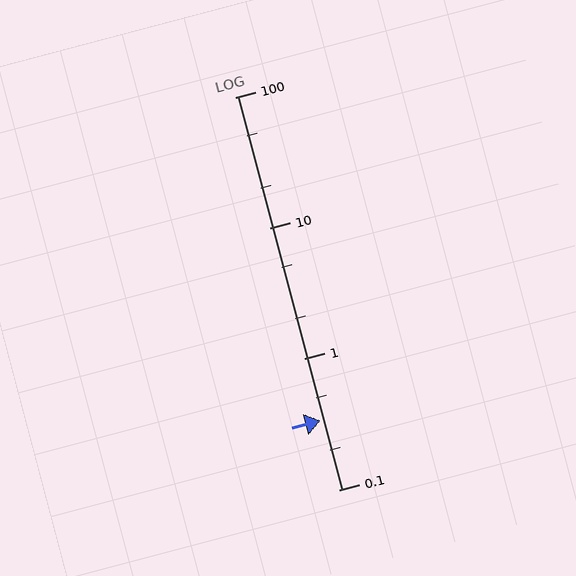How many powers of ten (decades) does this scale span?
The scale spans 3 decades, from 0.1 to 100.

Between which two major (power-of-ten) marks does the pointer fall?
The pointer is between 0.1 and 1.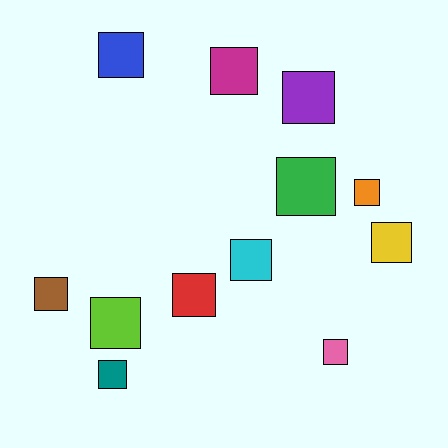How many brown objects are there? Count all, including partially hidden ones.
There is 1 brown object.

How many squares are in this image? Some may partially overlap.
There are 12 squares.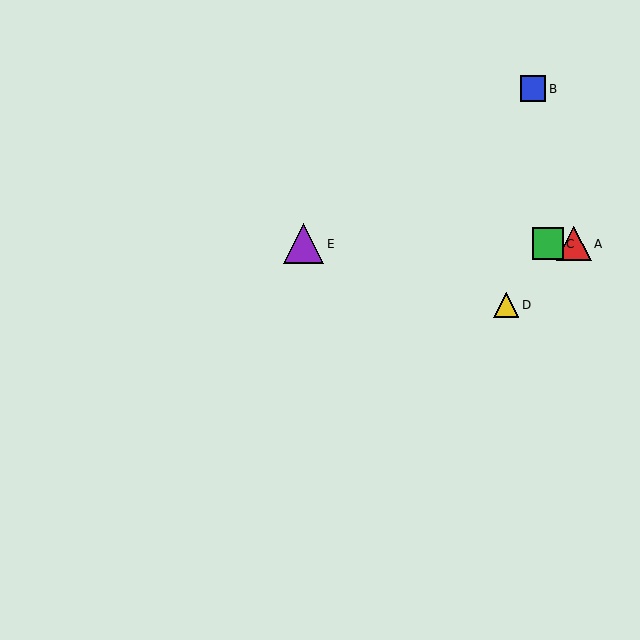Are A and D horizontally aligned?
No, A is at y≈244 and D is at y≈305.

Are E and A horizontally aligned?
Yes, both are at y≈244.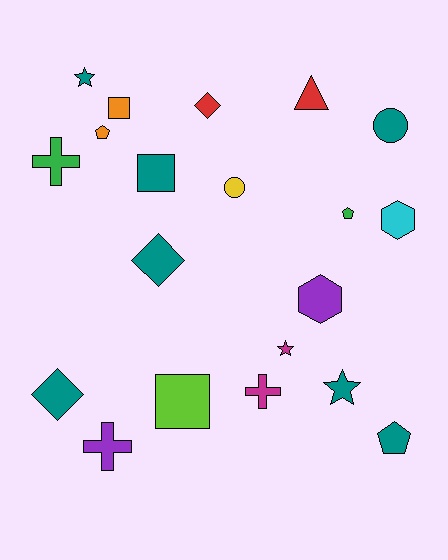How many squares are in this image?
There are 3 squares.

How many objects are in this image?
There are 20 objects.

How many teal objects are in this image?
There are 7 teal objects.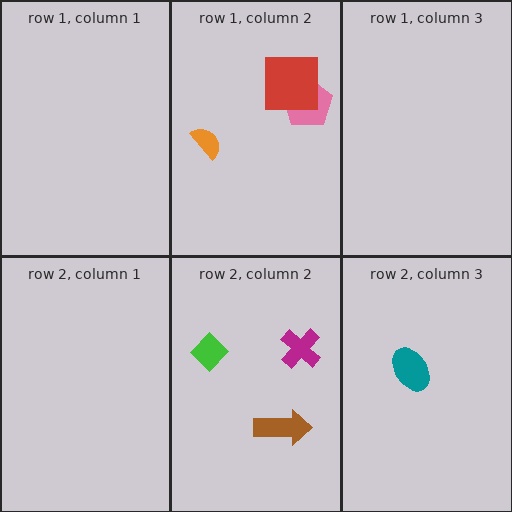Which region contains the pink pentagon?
The row 1, column 2 region.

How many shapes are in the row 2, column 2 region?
3.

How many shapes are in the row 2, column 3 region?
1.